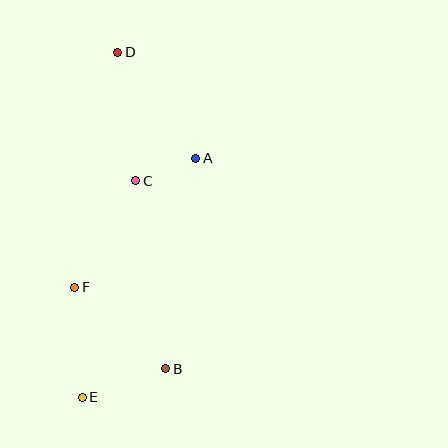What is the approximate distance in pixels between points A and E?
The distance between A and E is approximately 265 pixels.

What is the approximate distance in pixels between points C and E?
The distance between C and E is approximately 223 pixels.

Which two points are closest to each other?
Points A and C are closest to each other.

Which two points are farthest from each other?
Points D and E are farthest from each other.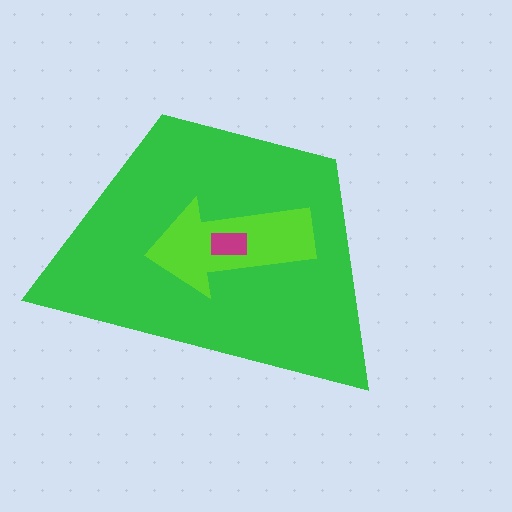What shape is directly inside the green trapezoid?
The lime arrow.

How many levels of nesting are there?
3.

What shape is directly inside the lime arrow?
The magenta rectangle.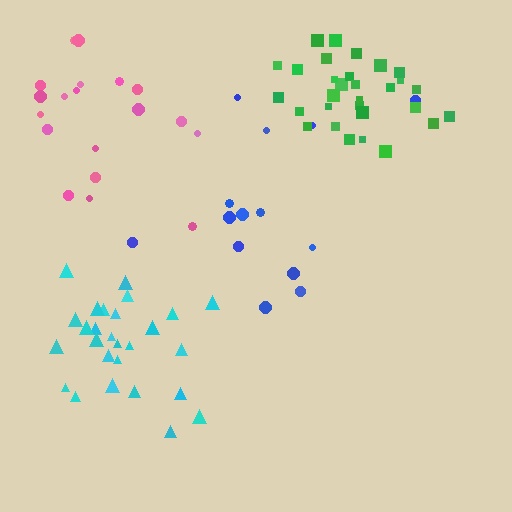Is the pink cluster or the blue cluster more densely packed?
Pink.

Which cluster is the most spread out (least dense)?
Blue.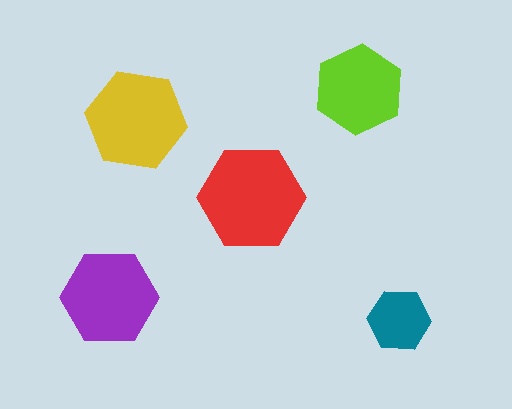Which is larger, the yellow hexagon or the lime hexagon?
The yellow one.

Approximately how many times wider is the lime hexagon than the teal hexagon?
About 1.5 times wider.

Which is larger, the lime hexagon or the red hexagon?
The red one.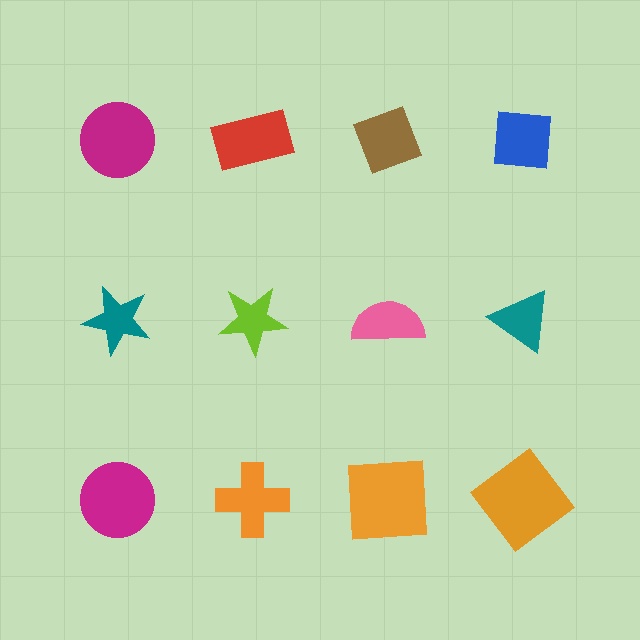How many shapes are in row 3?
4 shapes.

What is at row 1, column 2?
A red rectangle.